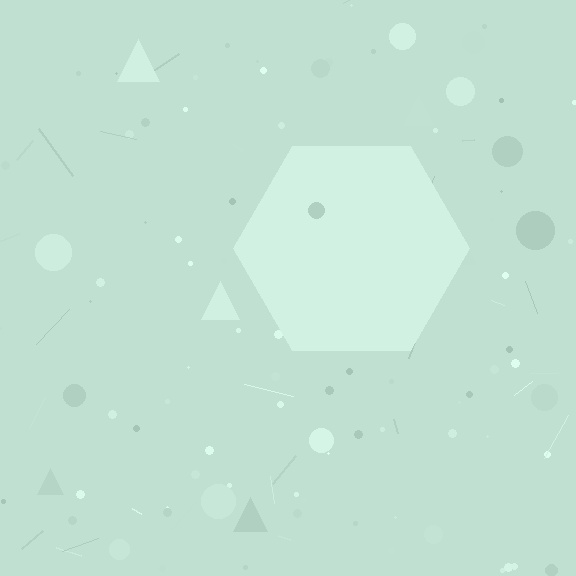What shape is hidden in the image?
A hexagon is hidden in the image.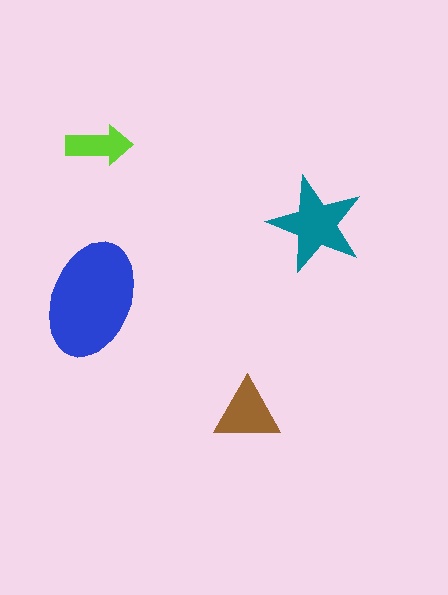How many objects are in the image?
There are 4 objects in the image.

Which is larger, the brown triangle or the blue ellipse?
The blue ellipse.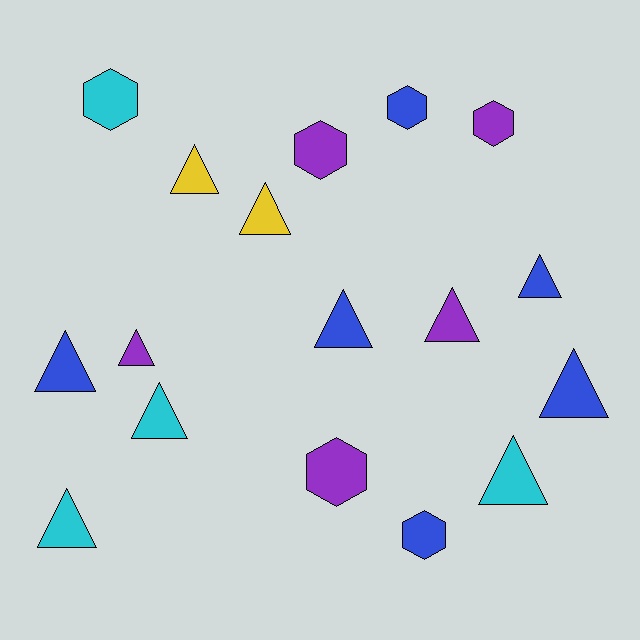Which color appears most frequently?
Blue, with 6 objects.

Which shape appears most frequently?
Triangle, with 11 objects.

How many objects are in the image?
There are 17 objects.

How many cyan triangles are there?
There are 3 cyan triangles.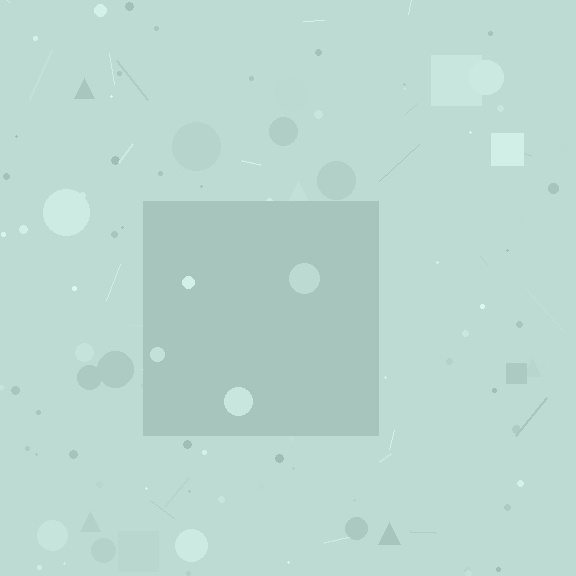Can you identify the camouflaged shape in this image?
The camouflaged shape is a square.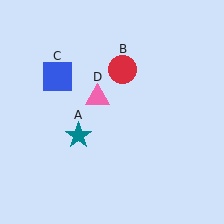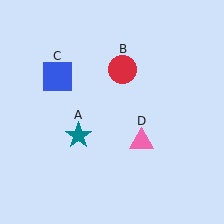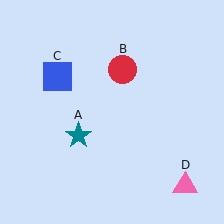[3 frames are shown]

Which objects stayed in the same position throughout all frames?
Teal star (object A) and red circle (object B) and blue square (object C) remained stationary.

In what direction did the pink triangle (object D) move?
The pink triangle (object D) moved down and to the right.